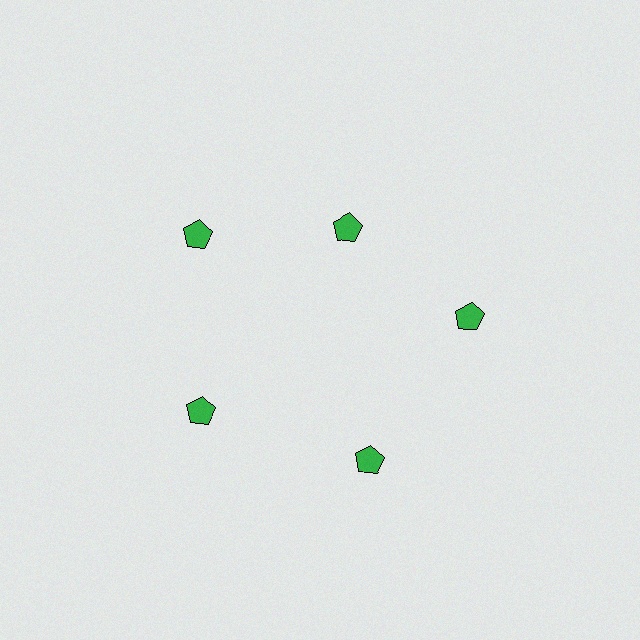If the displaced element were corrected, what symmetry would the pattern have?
It would have 5-fold rotational symmetry — the pattern would map onto itself every 72 degrees.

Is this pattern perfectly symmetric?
No. The 5 green pentagons are arranged in a ring, but one element near the 1 o'clock position is pulled inward toward the center, breaking the 5-fold rotational symmetry.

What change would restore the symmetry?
The symmetry would be restored by moving it outward, back onto the ring so that all 5 pentagons sit at equal angles and equal distance from the center.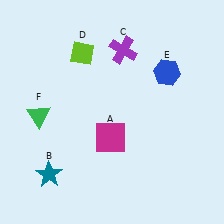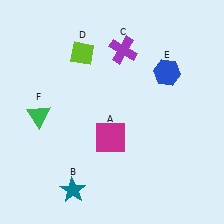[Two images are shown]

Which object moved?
The teal star (B) moved right.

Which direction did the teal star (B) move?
The teal star (B) moved right.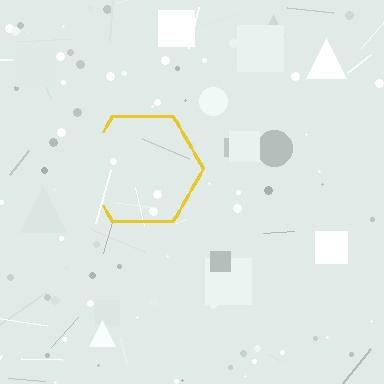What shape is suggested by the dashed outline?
The dashed outline suggests a hexagon.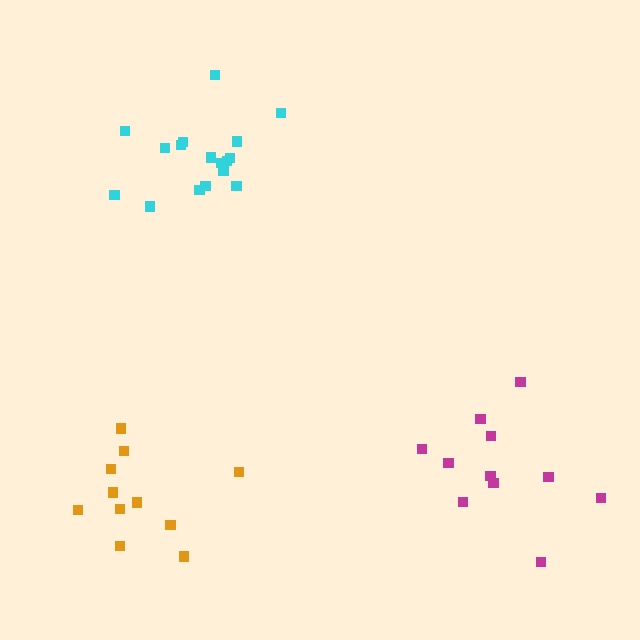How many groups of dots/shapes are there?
There are 3 groups.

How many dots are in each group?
Group 1: 11 dots, Group 2: 11 dots, Group 3: 17 dots (39 total).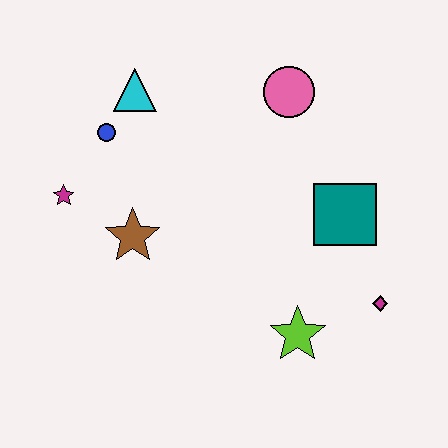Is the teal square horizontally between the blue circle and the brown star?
No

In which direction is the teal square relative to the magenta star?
The teal square is to the right of the magenta star.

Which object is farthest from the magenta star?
The magenta diamond is farthest from the magenta star.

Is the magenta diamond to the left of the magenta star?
No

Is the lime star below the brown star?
Yes